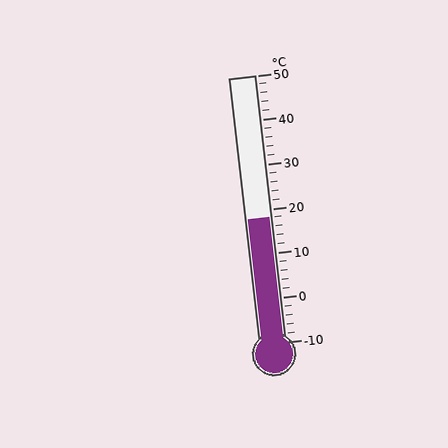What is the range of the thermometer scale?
The thermometer scale ranges from -10°C to 50°C.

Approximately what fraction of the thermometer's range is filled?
The thermometer is filled to approximately 45% of its range.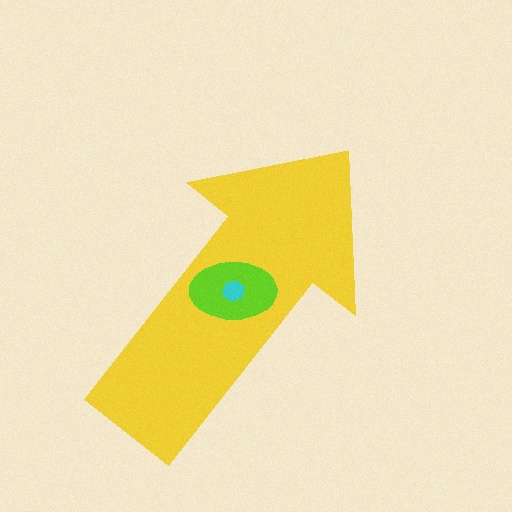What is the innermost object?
The cyan hexagon.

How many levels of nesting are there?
3.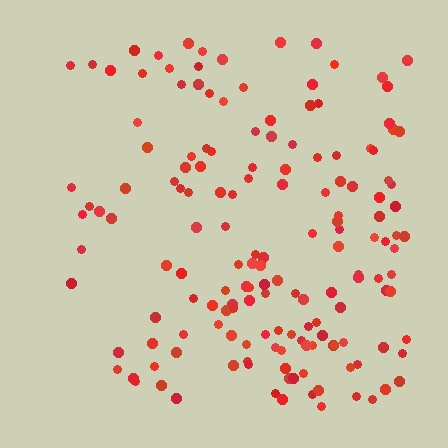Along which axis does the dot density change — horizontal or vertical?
Horizontal.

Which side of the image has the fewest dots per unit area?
The left.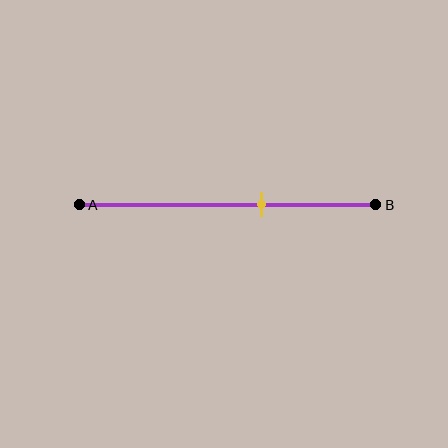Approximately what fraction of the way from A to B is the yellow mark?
The yellow mark is approximately 60% of the way from A to B.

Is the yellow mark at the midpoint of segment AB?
No, the mark is at about 60% from A, not at the 50% midpoint.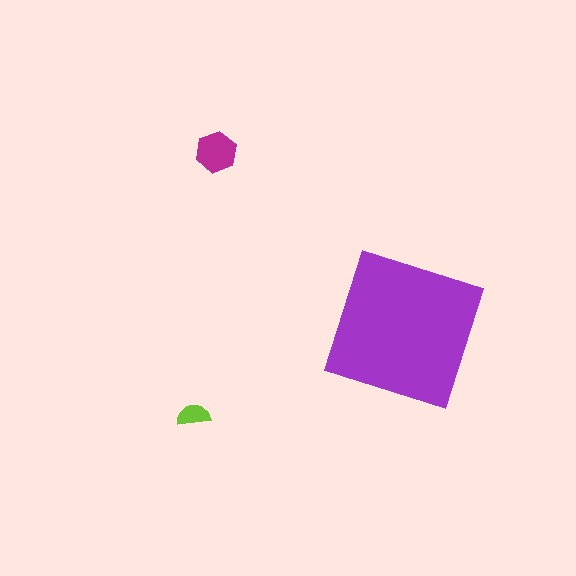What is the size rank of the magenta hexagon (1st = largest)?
2nd.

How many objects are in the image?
There are 3 objects in the image.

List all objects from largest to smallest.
The purple square, the magenta hexagon, the lime semicircle.